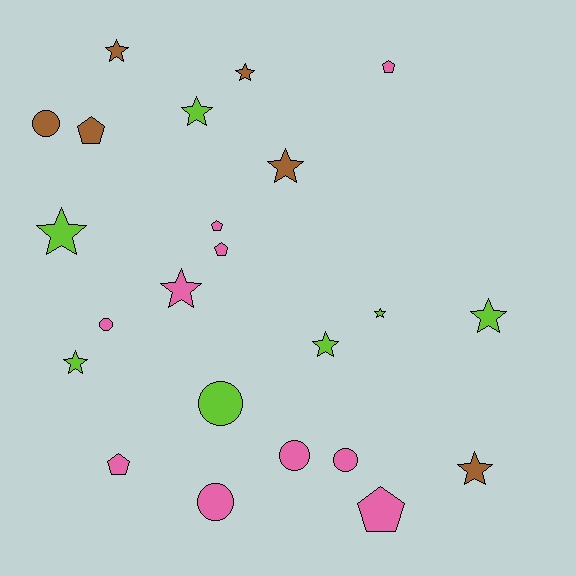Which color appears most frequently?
Pink, with 10 objects.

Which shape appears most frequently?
Star, with 11 objects.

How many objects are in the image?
There are 23 objects.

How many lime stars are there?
There are 6 lime stars.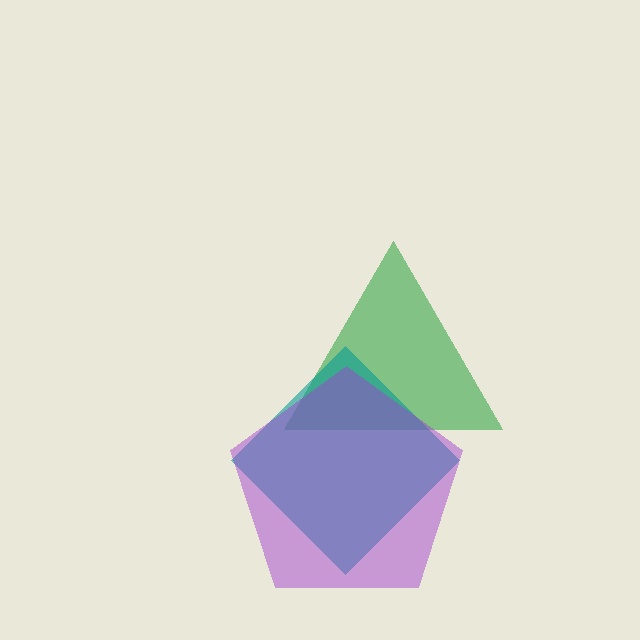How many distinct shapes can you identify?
There are 3 distinct shapes: a green triangle, a teal diamond, a purple pentagon.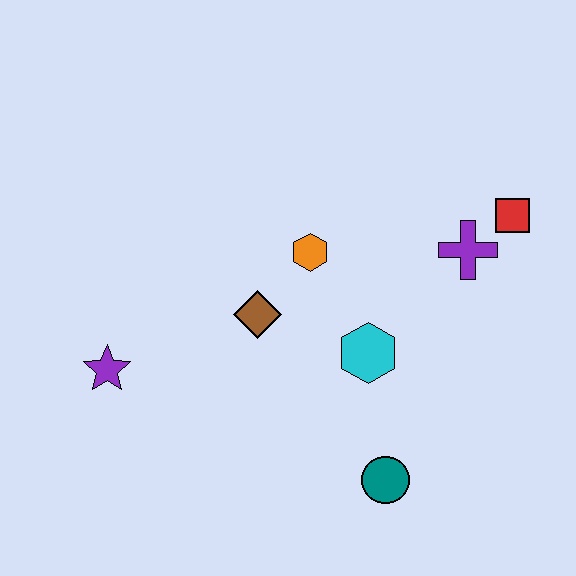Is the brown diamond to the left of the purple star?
No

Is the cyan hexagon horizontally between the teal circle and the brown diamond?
Yes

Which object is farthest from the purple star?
The red square is farthest from the purple star.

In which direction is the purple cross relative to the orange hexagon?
The purple cross is to the right of the orange hexagon.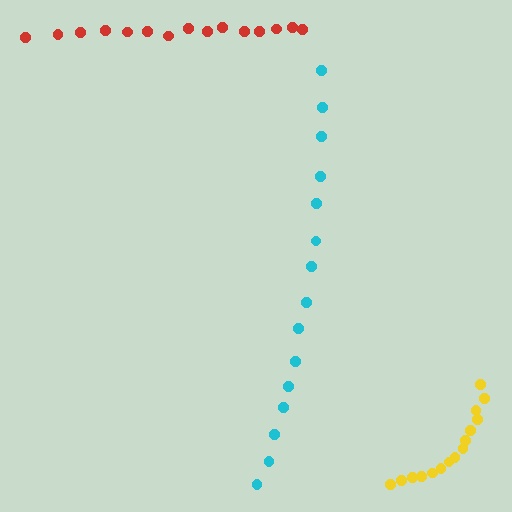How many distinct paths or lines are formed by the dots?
There are 3 distinct paths.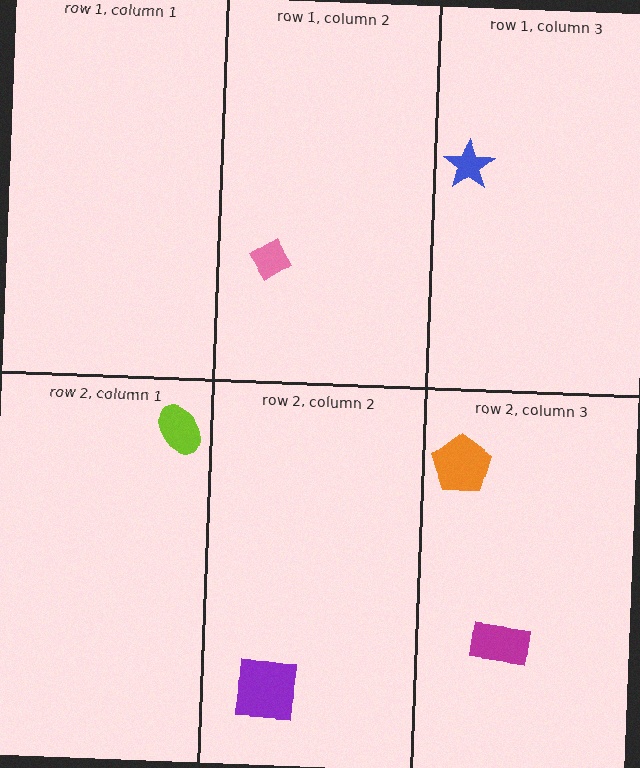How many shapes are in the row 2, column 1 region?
1.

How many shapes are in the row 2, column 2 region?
1.